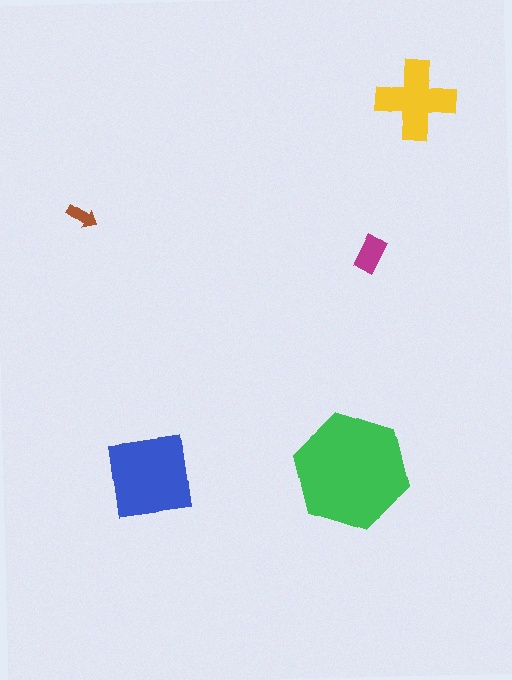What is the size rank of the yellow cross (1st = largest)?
3rd.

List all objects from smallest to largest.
The brown arrow, the magenta rectangle, the yellow cross, the blue square, the green hexagon.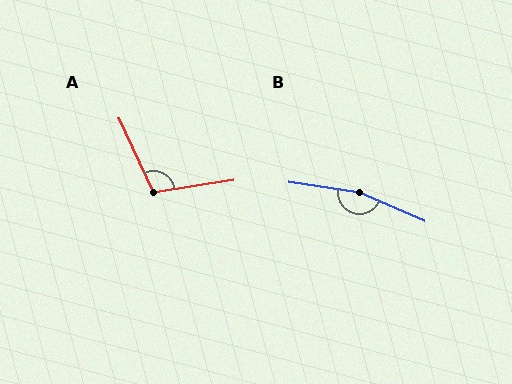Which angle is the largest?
B, at approximately 165 degrees.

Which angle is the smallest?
A, at approximately 106 degrees.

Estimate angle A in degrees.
Approximately 106 degrees.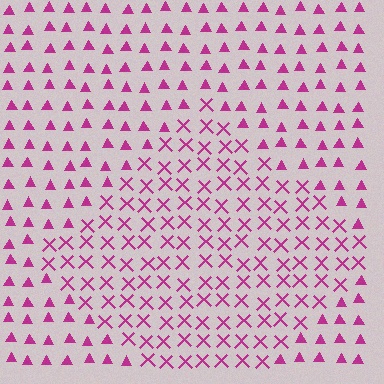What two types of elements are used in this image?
The image uses X marks inside the diamond region and triangles outside it.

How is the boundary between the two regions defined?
The boundary is defined by a change in element shape: X marks inside vs. triangles outside. All elements share the same color and spacing.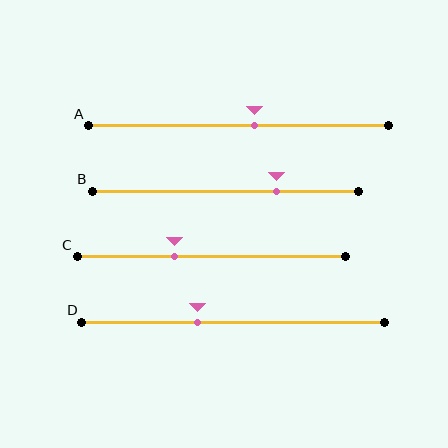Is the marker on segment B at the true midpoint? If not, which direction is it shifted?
No, the marker on segment B is shifted to the right by about 19% of the segment length.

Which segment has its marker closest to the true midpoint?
Segment A has its marker closest to the true midpoint.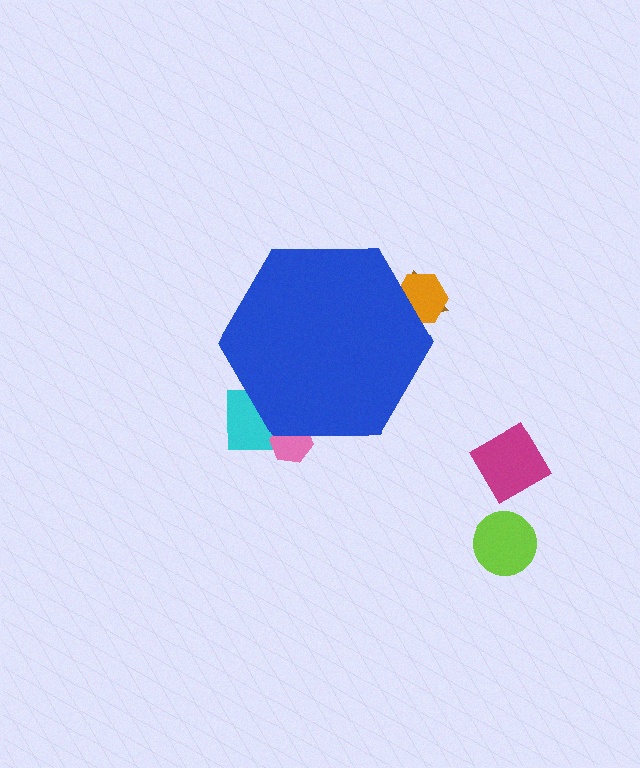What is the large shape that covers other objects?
A blue hexagon.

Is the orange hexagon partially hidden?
Yes, the orange hexagon is partially hidden behind the blue hexagon.